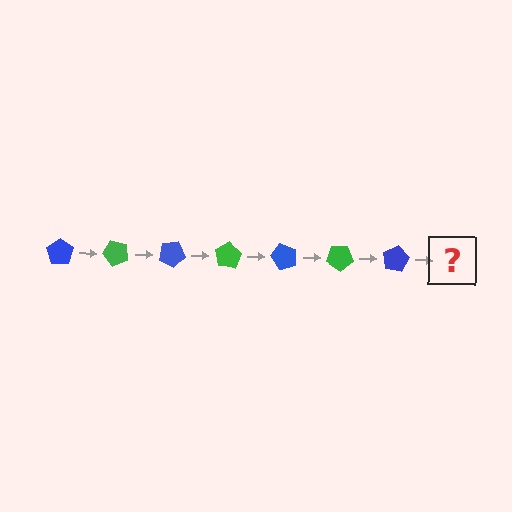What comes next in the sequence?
The next element should be a green pentagon, rotated 350 degrees from the start.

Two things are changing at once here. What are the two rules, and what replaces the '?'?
The two rules are that it rotates 50 degrees each step and the color cycles through blue and green. The '?' should be a green pentagon, rotated 350 degrees from the start.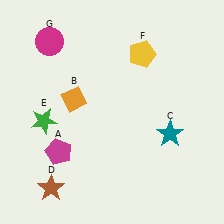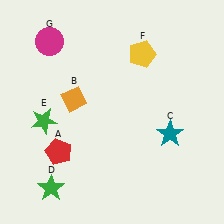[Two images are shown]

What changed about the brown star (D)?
In Image 1, D is brown. In Image 2, it changed to green.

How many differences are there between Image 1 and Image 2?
There are 2 differences between the two images.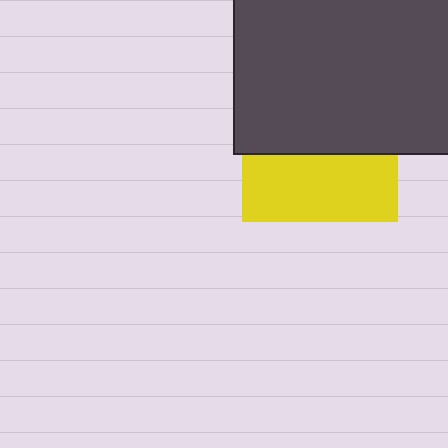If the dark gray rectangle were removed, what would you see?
You would see the complete yellow square.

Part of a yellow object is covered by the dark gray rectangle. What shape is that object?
It is a square.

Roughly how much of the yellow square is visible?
A small part of it is visible (roughly 43%).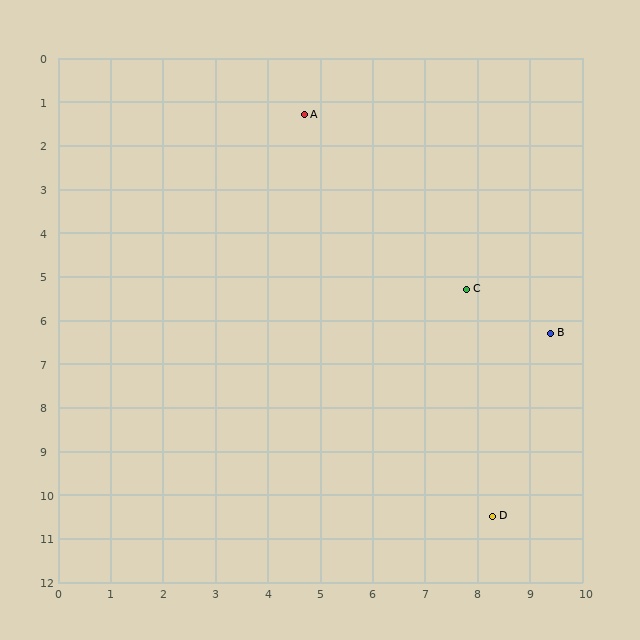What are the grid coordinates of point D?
Point D is at approximately (8.3, 10.5).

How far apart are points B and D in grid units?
Points B and D are about 4.3 grid units apart.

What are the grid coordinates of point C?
Point C is at approximately (7.8, 5.3).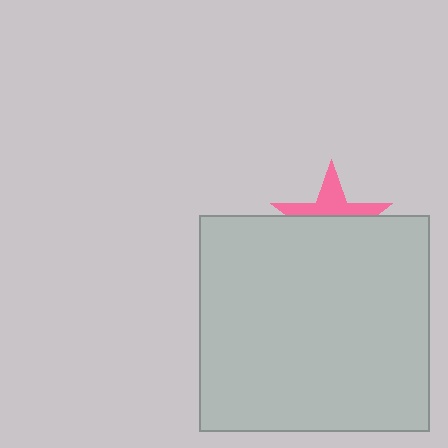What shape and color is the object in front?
The object in front is a light gray rectangle.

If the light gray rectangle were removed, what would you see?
You would see the complete pink star.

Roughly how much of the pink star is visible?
A small part of it is visible (roughly 41%).